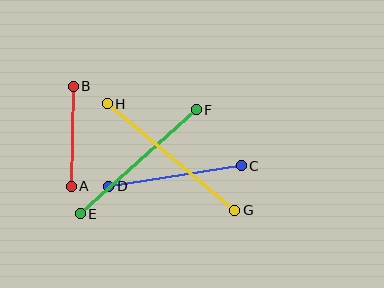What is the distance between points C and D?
The distance is approximately 134 pixels.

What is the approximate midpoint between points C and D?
The midpoint is at approximately (175, 176) pixels.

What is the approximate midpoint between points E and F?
The midpoint is at approximately (138, 162) pixels.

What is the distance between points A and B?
The distance is approximately 100 pixels.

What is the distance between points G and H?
The distance is approximately 166 pixels.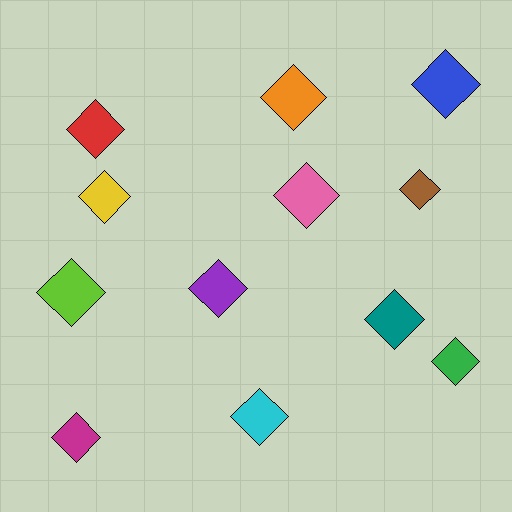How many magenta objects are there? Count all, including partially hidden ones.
There is 1 magenta object.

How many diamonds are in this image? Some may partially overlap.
There are 12 diamonds.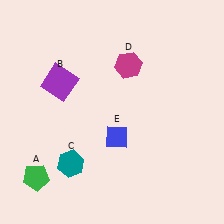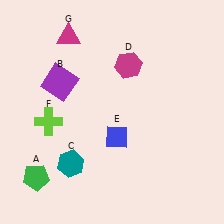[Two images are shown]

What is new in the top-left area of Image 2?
A magenta triangle (G) was added in the top-left area of Image 2.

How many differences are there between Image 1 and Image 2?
There are 2 differences between the two images.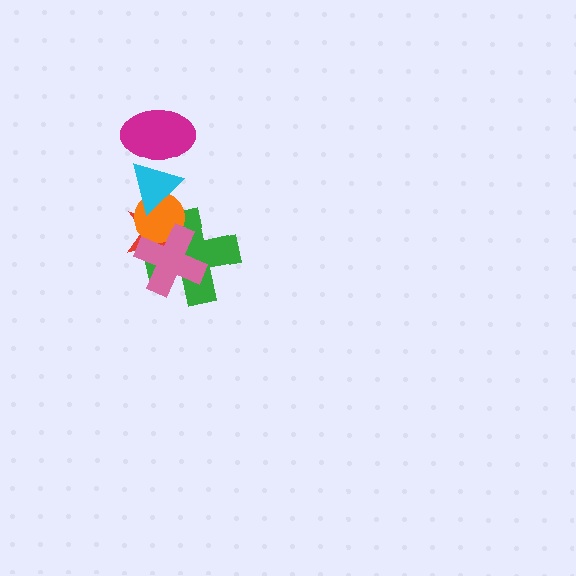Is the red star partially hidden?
Yes, it is partially covered by another shape.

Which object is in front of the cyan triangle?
The magenta ellipse is in front of the cyan triangle.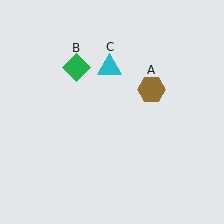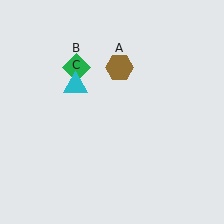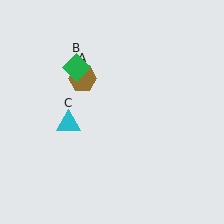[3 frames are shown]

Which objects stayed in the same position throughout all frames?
Green diamond (object B) remained stationary.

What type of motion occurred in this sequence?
The brown hexagon (object A), cyan triangle (object C) rotated counterclockwise around the center of the scene.